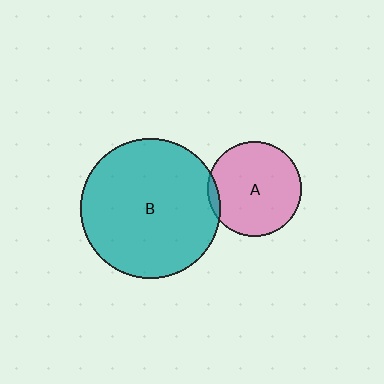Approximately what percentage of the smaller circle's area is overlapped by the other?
Approximately 5%.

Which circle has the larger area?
Circle B (teal).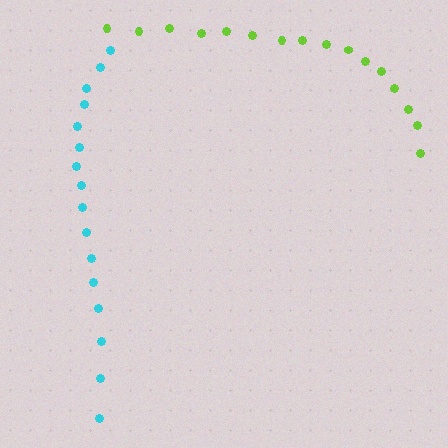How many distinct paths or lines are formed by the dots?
There are 2 distinct paths.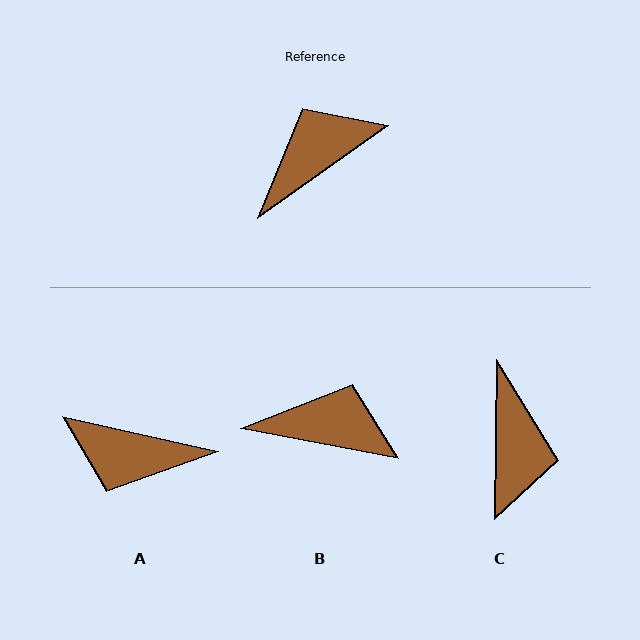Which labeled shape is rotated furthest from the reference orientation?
A, about 132 degrees away.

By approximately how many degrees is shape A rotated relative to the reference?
Approximately 132 degrees counter-clockwise.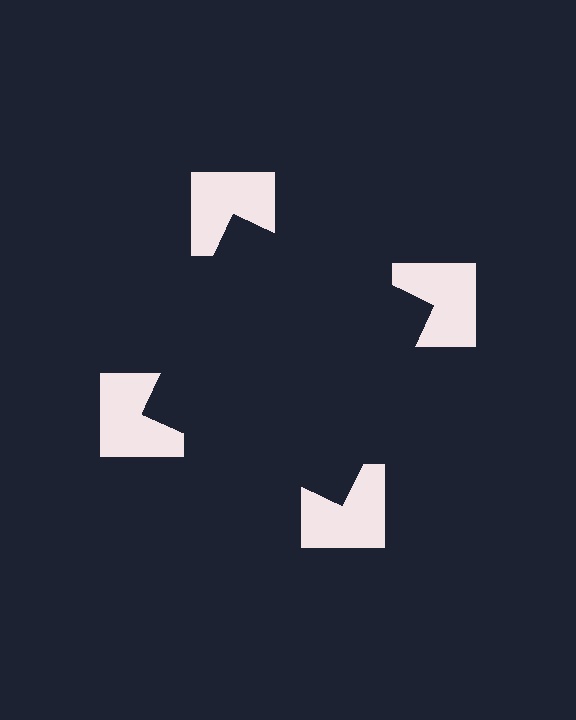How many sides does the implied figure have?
4 sides.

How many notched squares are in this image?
There are 4 — one at each vertex of the illusory square.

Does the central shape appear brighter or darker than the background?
It typically appears slightly darker than the background, even though no actual brightness change is drawn.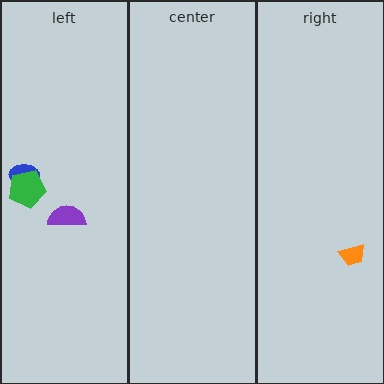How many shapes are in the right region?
1.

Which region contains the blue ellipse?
The left region.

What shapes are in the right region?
The orange trapezoid.